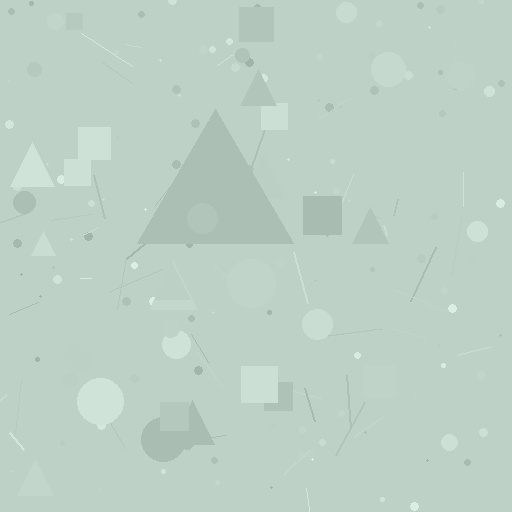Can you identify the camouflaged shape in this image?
The camouflaged shape is a triangle.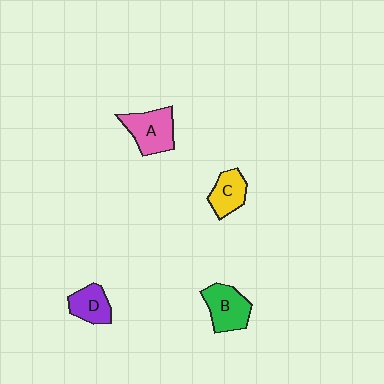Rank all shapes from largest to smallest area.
From largest to smallest: A (pink), B (green), C (yellow), D (purple).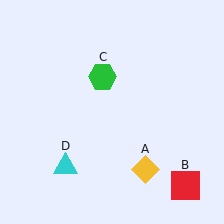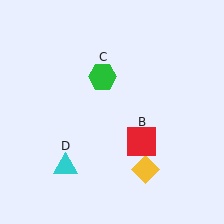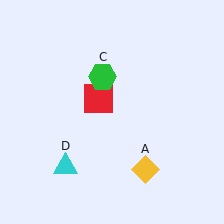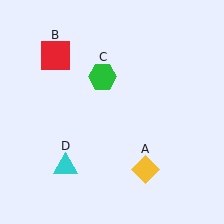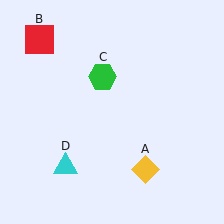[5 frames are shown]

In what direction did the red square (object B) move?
The red square (object B) moved up and to the left.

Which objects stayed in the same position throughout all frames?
Yellow diamond (object A) and green hexagon (object C) and cyan triangle (object D) remained stationary.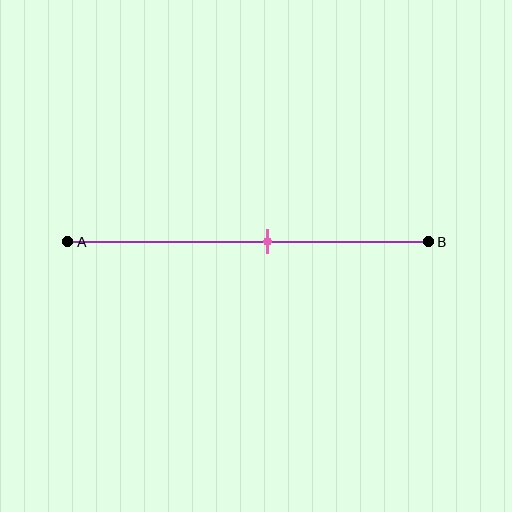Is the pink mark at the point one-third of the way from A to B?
No, the mark is at about 55% from A, not at the 33% one-third point.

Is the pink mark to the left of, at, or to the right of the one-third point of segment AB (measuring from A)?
The pink mark is to the right of the one-third point of segment AB.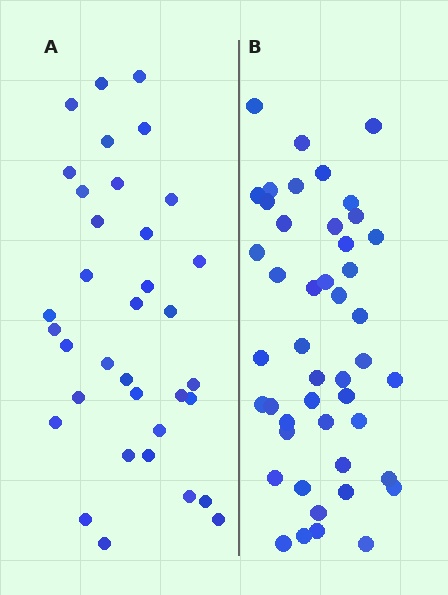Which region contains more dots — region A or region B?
Region B (the right region) has more dots.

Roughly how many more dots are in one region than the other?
Region B has roughly 12 or so more dots than region A.